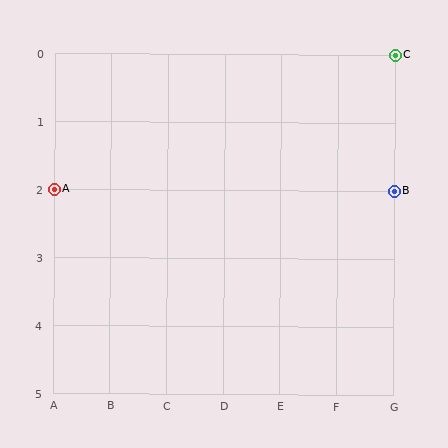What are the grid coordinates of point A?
Point A is at grid coordinates (A, 2).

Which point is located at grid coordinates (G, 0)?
Point C is at (G, 0).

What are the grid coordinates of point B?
Point B is at grid coordinates (G, 2).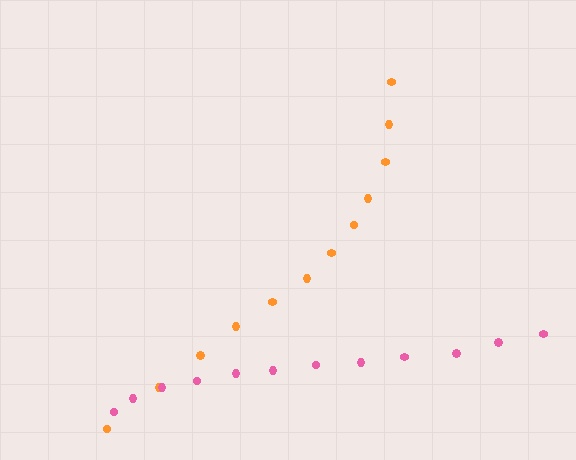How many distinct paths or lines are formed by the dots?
There are 2 distinct paths.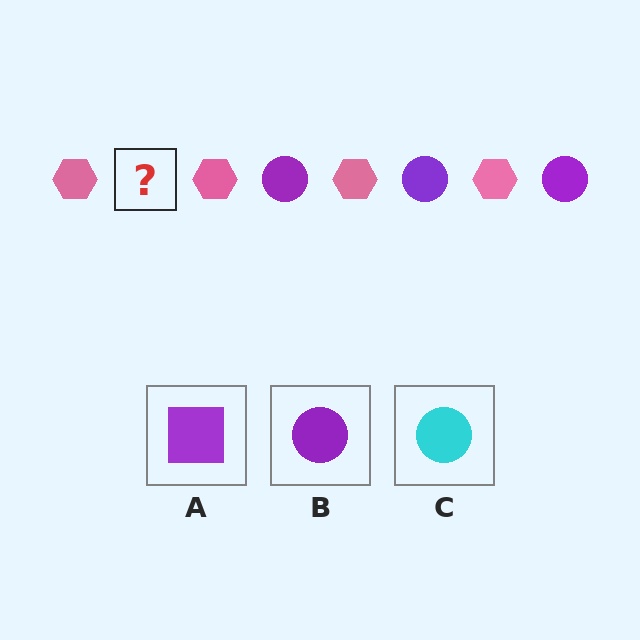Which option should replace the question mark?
Option B.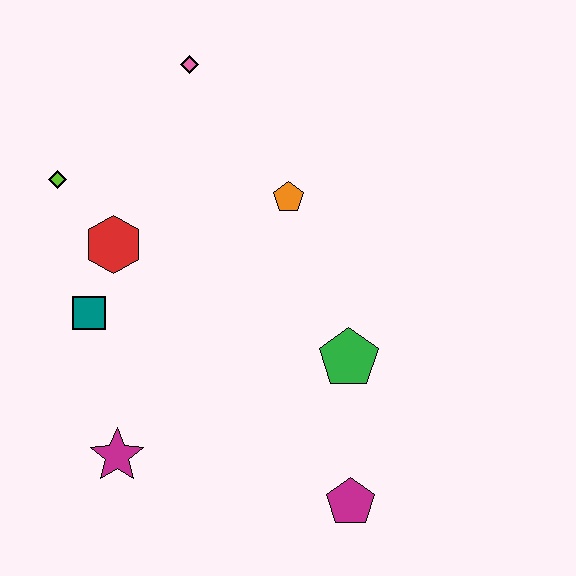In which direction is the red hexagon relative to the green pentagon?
The red hexagon is to the left of the green pentagon.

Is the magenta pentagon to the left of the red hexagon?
No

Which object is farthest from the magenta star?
The pink diamond is farthest from the magenta star.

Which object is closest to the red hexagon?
The teal square is closest to the red hexagon.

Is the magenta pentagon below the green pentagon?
Yes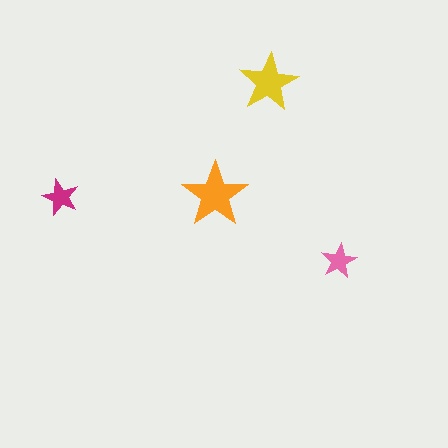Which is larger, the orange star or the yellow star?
The orange one.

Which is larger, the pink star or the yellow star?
The yellow one.